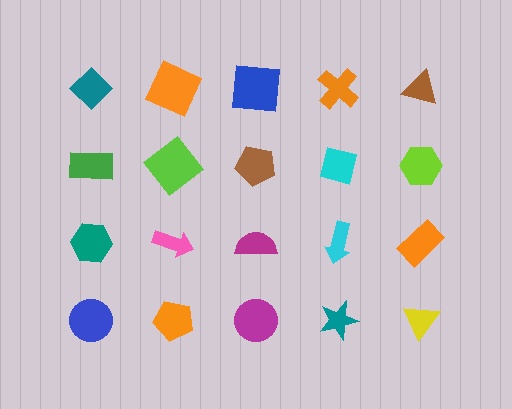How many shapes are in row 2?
5 shapes.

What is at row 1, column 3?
A blue square.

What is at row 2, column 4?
A cyan square.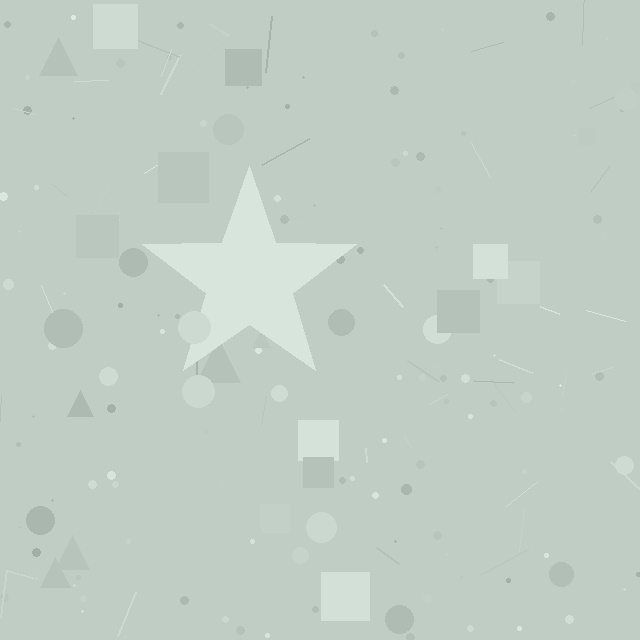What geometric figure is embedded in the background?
A star is embedded in the background.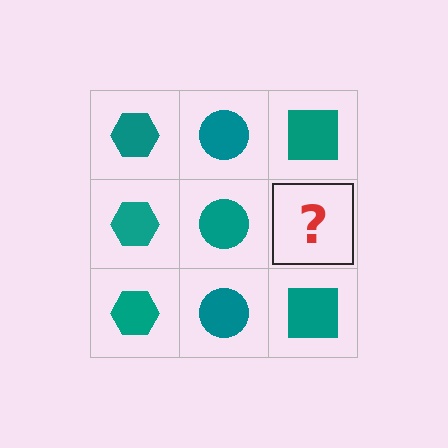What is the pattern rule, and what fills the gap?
The rule is that each column has a consistent shape. The gap should be filled with a teal square.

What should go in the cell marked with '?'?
The missing cell should contain a teal square.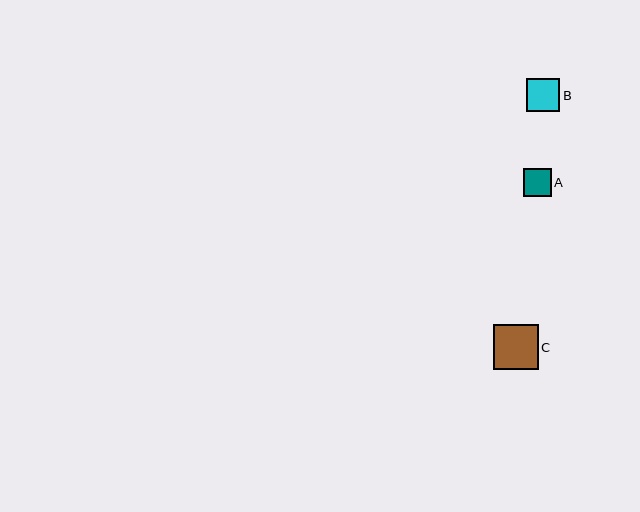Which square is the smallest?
Square A is the smallest with a size of approximately 28 pixels.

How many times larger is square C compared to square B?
Square C is approximately 1.4 times the size of square B.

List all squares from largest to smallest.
From largest to smallest: C, B, A.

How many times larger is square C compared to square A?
Square C is approximately 1.6 times the size of square A.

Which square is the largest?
Square C is the largest with a size of approximately 45 pixels.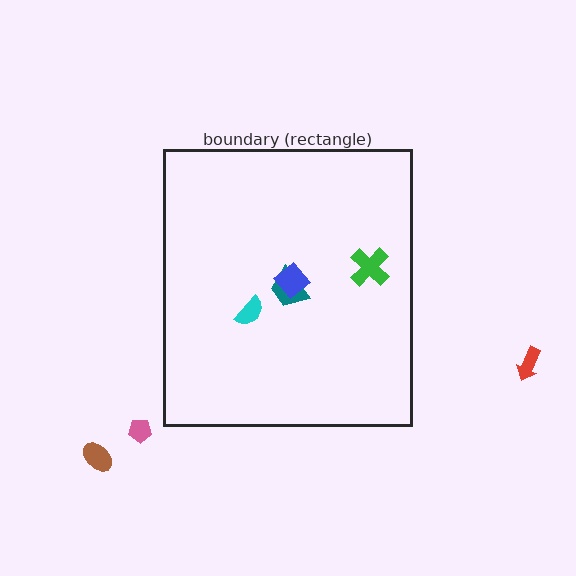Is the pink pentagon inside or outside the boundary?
Outside.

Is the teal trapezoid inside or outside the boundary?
Inside.